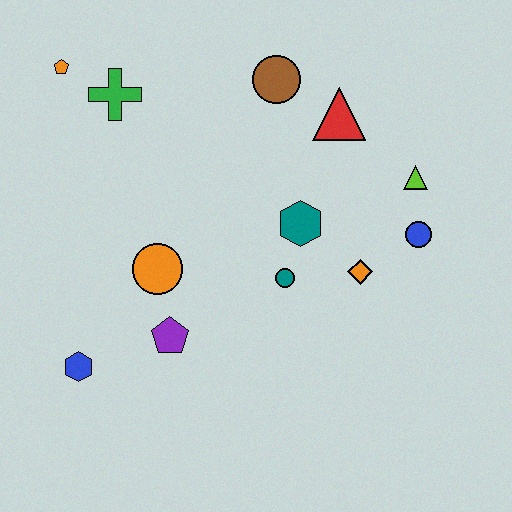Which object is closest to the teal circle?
The teal hexagon is closest to the teal circle.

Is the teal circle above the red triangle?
No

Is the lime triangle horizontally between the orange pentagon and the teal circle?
No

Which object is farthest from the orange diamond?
The orange pentagon is farthest from the orange diamond.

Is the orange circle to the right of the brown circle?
No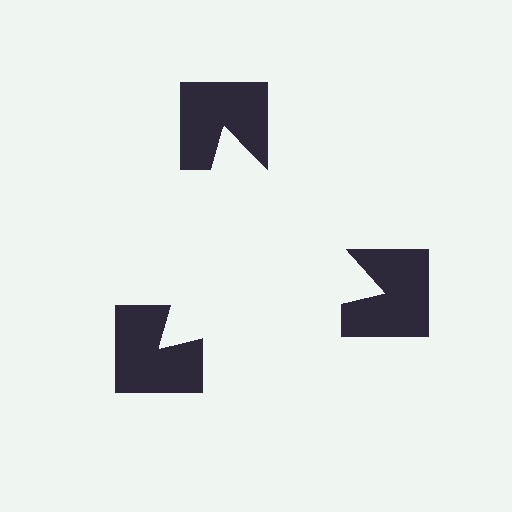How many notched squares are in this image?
There are 3 — one at each vertex of the illusory triangle.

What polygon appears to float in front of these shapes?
An illusory triangle — its edges are inferred from the aligned wedge cuts in the notched squares, not physically drawn.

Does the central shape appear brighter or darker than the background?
It typically appears slightly brighter than the background, even though no actual brightness change is drawn.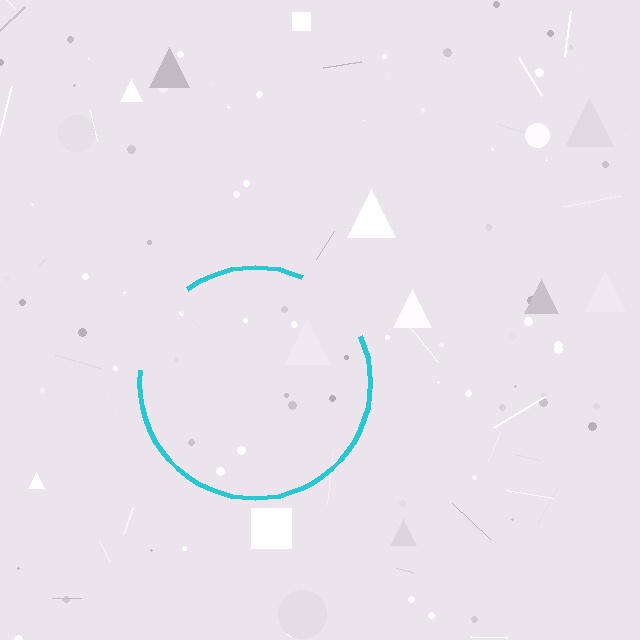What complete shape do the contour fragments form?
The contour fragments form a circle.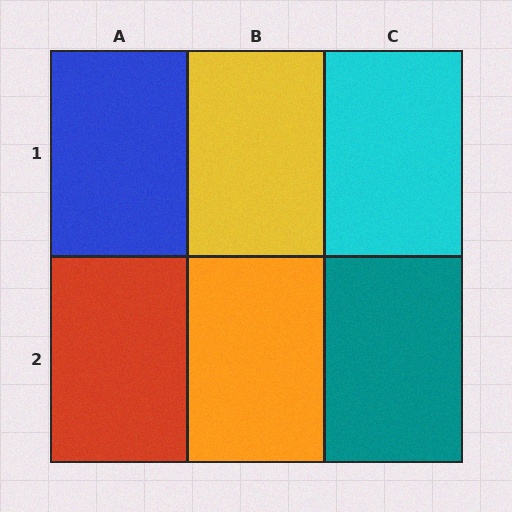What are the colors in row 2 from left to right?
Red, orange, teal.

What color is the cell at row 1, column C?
Cyan.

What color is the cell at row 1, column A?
Blue.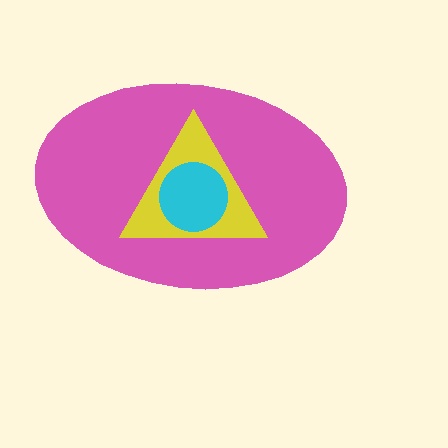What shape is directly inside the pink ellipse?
The yellow triangle.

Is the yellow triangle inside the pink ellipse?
Yes.